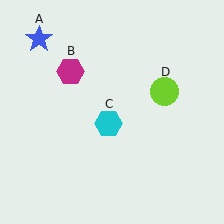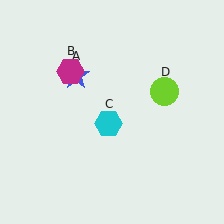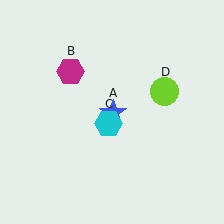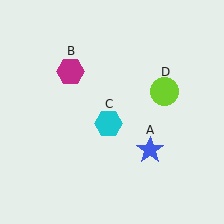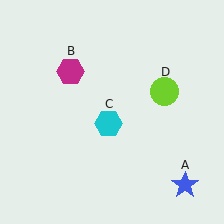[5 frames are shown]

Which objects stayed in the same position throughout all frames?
Magenta hexagon (object B) and cyan hexagon (object C) and lime circle (object D) remained stationary.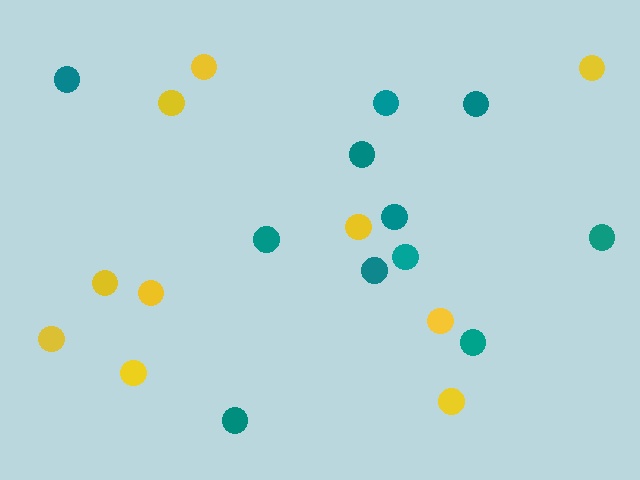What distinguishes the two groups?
There are 2 groups: one group of yellow circles (10) and one group of teal circles (11).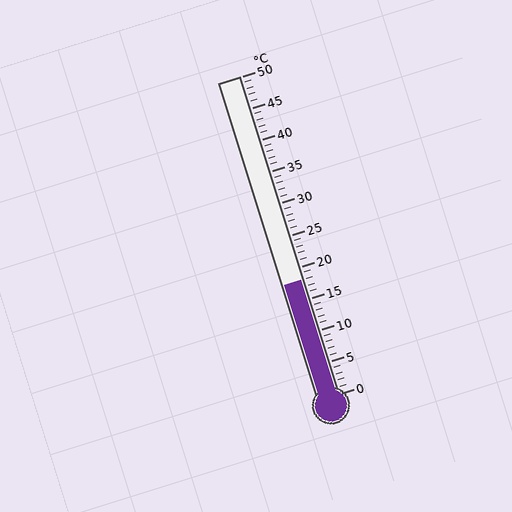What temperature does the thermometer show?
The thermometer shows approximately 18°C.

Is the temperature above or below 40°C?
The temperature is below 40°C.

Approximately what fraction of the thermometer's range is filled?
The thermometer is filled to approximately 35% of its range.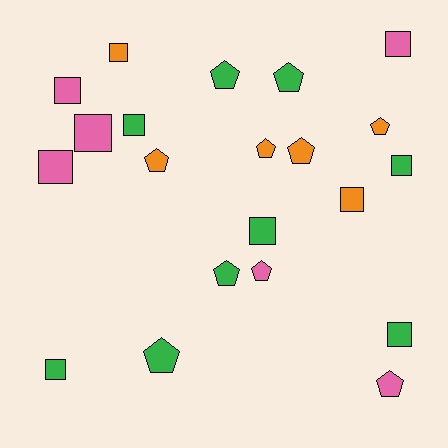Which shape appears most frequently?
Square, with 11 objects.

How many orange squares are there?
There are 2 orange squares.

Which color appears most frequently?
Green, with 9 objects.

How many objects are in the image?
There are 21 objects.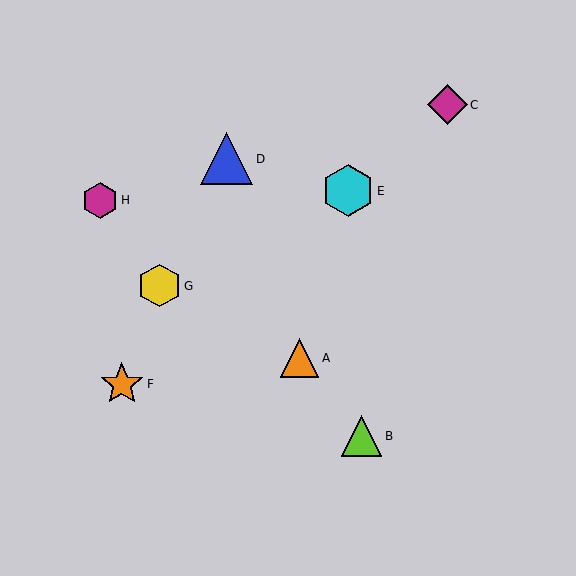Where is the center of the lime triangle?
The center of the lime triangle is at (361, 436).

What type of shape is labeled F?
Shape F is an orange star.